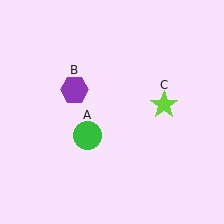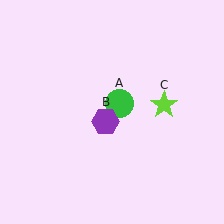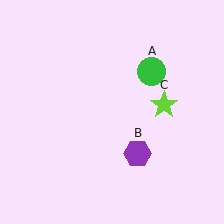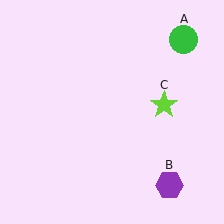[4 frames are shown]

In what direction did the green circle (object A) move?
The green circle (object A) moved up and to the right.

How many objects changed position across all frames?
2 objects changed position: green circle (object A), purple hexagon (object B).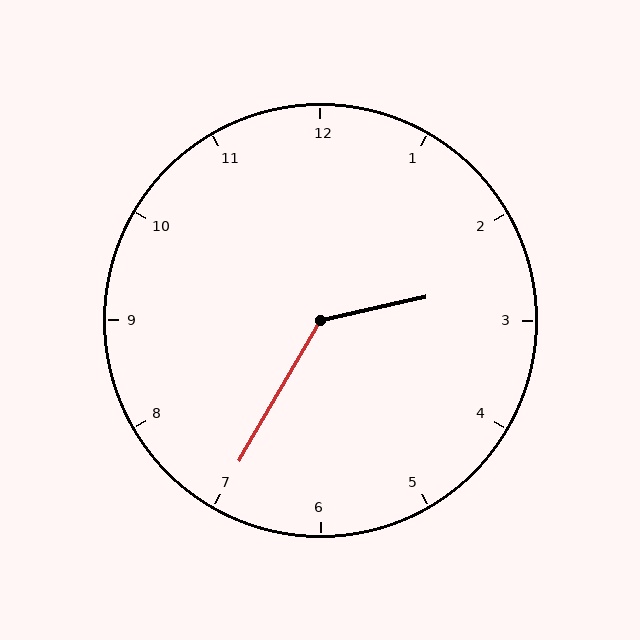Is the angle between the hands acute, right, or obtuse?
It is obtuse.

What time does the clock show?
2:35.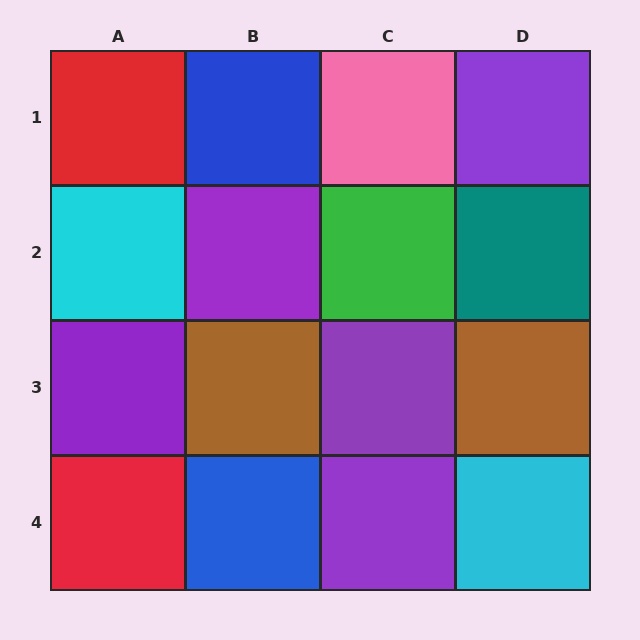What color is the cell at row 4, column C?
Purple.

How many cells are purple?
5 cells are purple.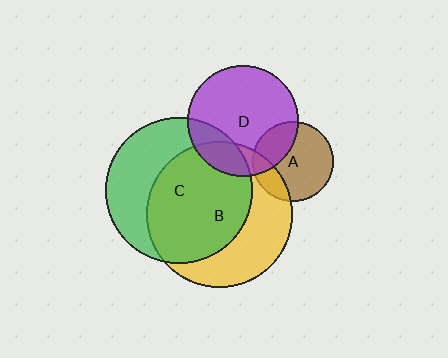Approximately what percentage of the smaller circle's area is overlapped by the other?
Approximately 20%.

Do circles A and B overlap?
Yes.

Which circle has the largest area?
Circle C (green).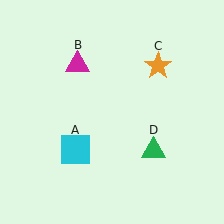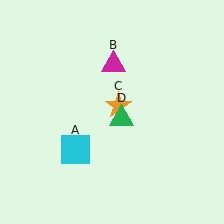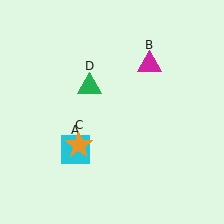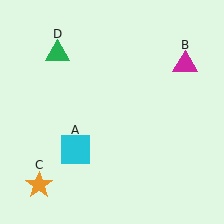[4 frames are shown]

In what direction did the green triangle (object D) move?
The green triangle (object D) moved up and to the left.